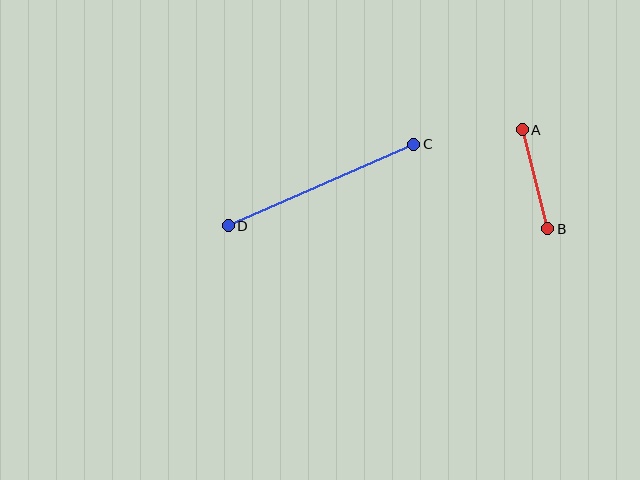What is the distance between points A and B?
The distance is approximately 102 pixels.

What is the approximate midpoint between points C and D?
The midpoint is at approximately (321, 185) pixels.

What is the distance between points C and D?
The distance is approximately 203 pixels.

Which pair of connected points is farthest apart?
Points C and D are farthest apart.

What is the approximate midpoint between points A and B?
The midpoint is at approximately (535, 179) pixels.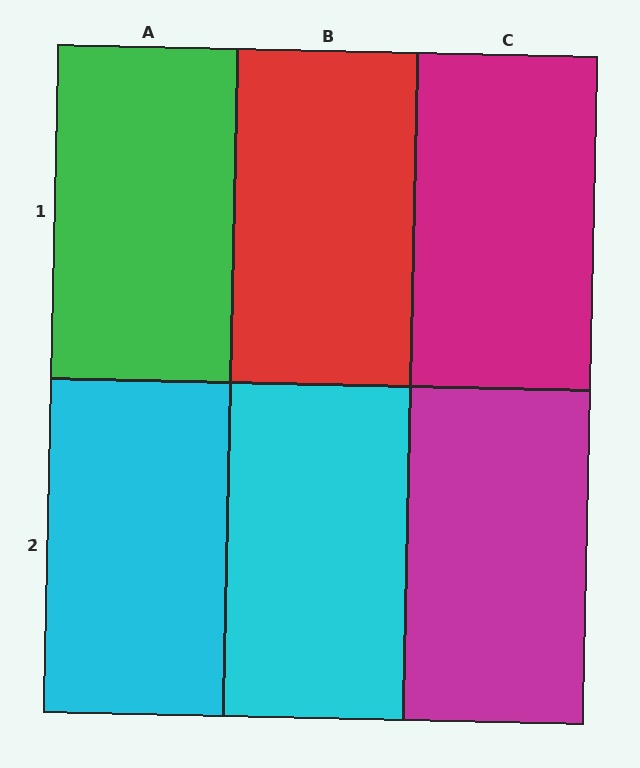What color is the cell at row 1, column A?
Green.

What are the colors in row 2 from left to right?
Cyan, cyan, magenta.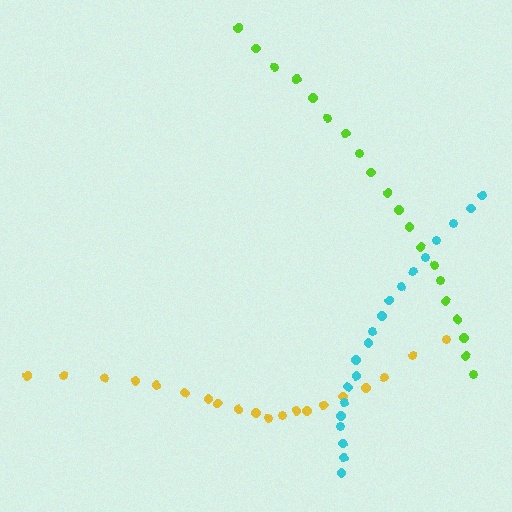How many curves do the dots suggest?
There are 3 distinct paths.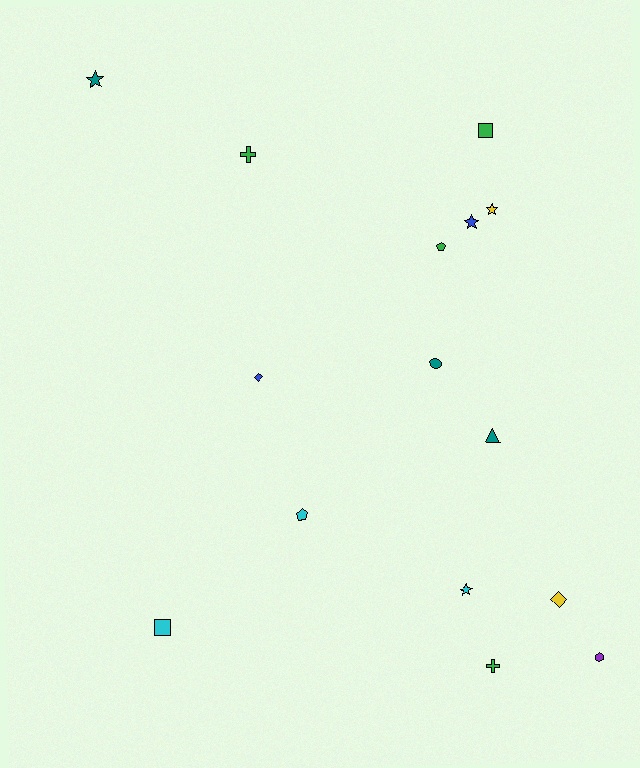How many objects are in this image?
There are 15 objects.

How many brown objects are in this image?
There are no brown objects.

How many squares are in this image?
There are 2 squares.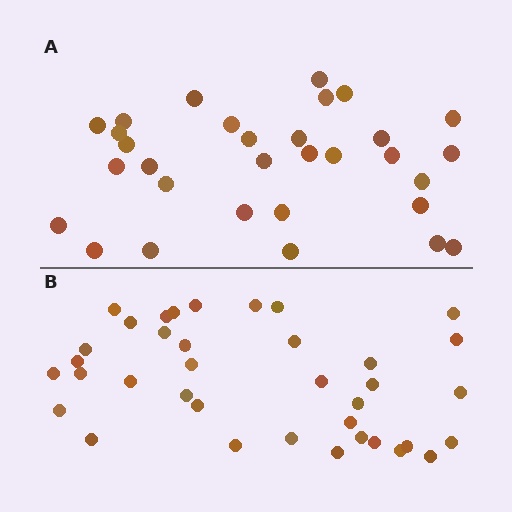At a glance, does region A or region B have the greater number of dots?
Region B (the bottom region) has more dots.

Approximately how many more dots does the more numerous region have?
Region B has about 6 more dots than region A.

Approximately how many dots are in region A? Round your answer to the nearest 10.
About 30 dots. (The exact count is 31, which rounds to 30.)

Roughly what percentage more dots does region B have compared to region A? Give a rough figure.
About 20% more.